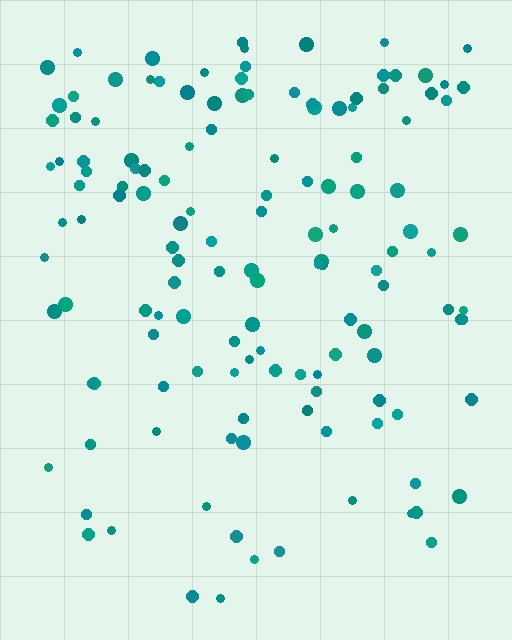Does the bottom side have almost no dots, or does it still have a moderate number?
Still a moderate number, just noticeably fewer than the top.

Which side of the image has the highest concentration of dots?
The top.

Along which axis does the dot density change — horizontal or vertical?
Vertical.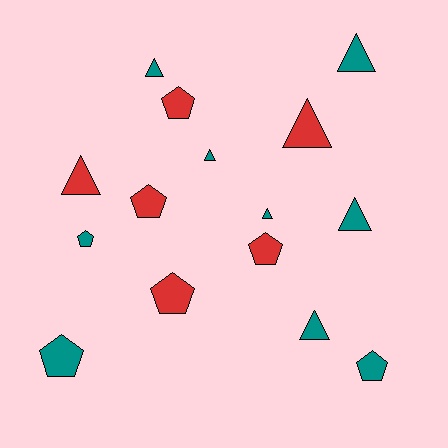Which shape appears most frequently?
Triangle, with 8 objects.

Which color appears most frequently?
Teal, with 9 objects.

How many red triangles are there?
There are 2 red triangles.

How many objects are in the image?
There are 15 objects.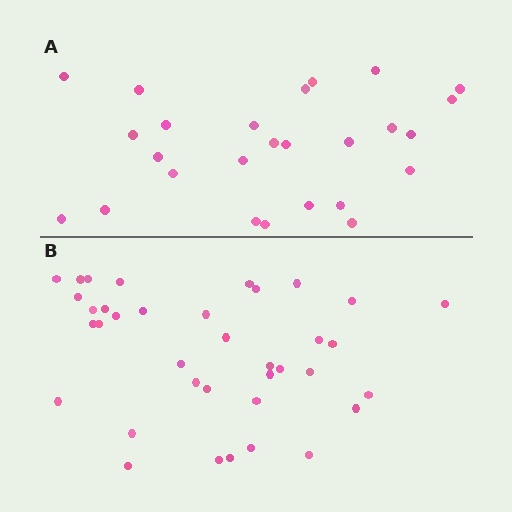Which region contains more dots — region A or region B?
Region B (the bottom region) has more dots.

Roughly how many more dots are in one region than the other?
Region B has roughly 12 or so more dots than region A.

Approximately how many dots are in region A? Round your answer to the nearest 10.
About 30 dots. (The exact count is 26, which rounds to 30.)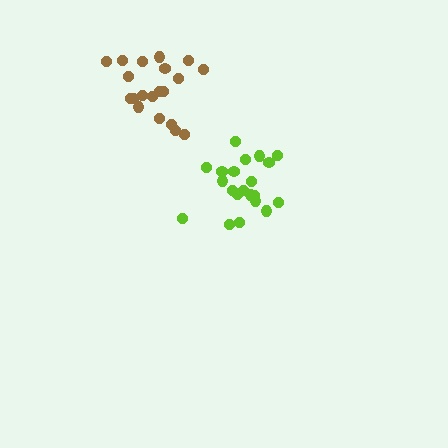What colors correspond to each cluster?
The clusters are colored: lime, brown.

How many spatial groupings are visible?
There are 2 spatial groupings.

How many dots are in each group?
Group 1: 21 dots, Group 2: 20 dots (41 total).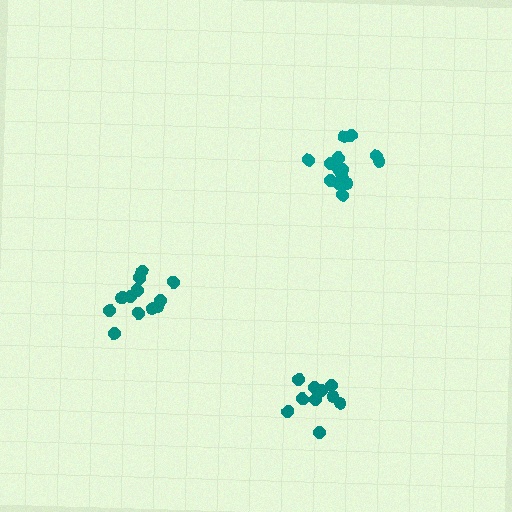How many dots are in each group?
Group 1: 15 dots, Group 2: 10 dots, Group 3: 13 dots (38 total).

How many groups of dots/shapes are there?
There are 3 groups.